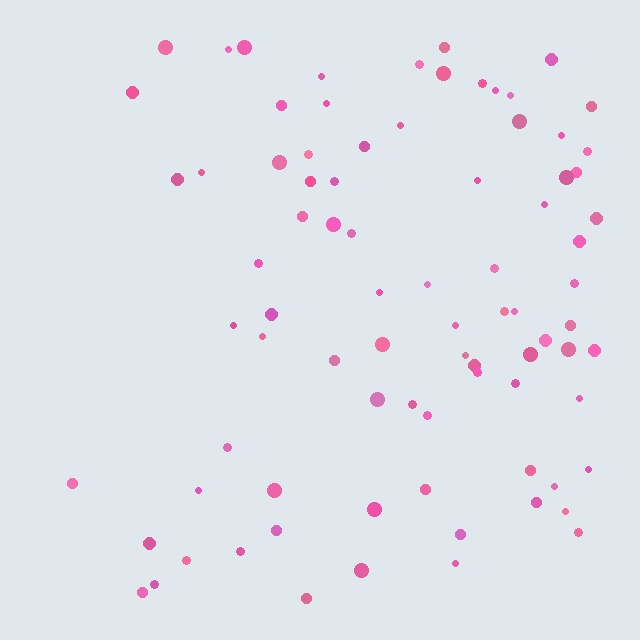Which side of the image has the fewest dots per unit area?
The left.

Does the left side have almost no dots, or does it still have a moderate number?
Still a moderate number, just noticeably fewer than the right.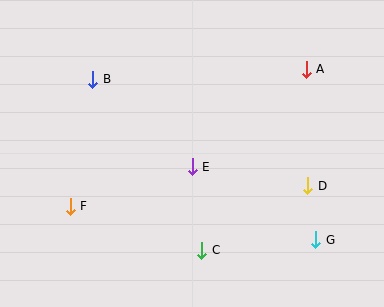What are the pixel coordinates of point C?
Point C is at (202, 250).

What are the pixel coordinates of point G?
Point G is at (316, 240).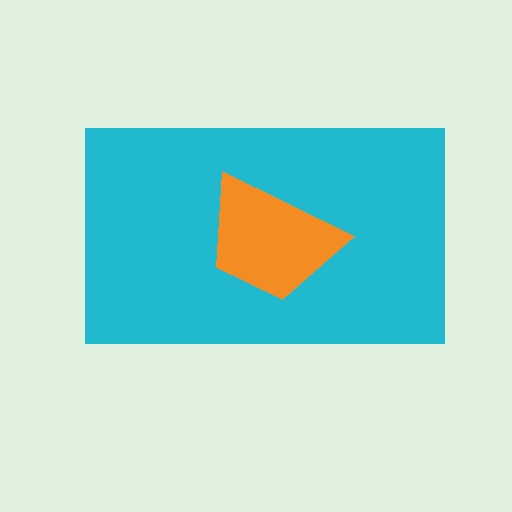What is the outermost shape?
The cyan rectangle.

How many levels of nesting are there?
2.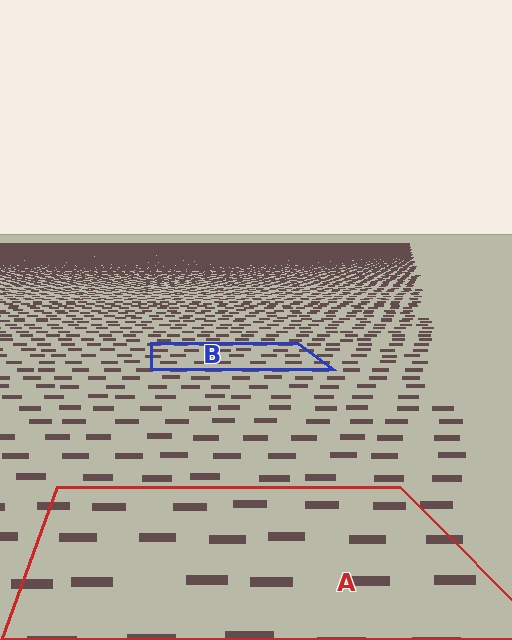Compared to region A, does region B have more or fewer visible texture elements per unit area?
Region B has more texture elements per unit area — they are packed more densely because it is farther away.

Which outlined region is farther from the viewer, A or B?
Region B is farther from the viewer — the texture elements inside it appear smaller and more densely packed.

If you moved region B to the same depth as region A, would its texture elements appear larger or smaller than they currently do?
They would appear larger. At a closer depth, the same texture elements are projected at a bigger on-screen size.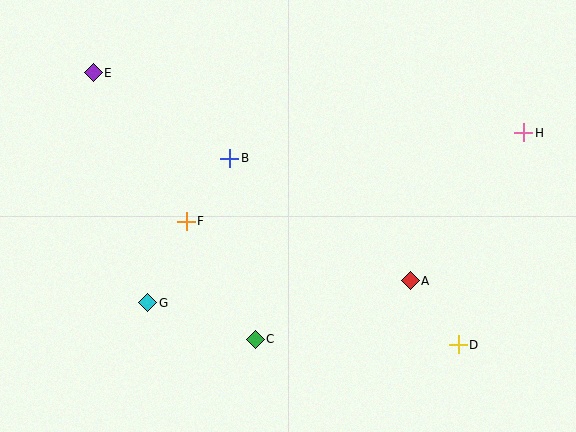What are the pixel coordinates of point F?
Point F is at (186, 221).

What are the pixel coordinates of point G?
Point G is at (148, 303).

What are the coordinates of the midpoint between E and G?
The midpoint between E and G is at (121, 188).